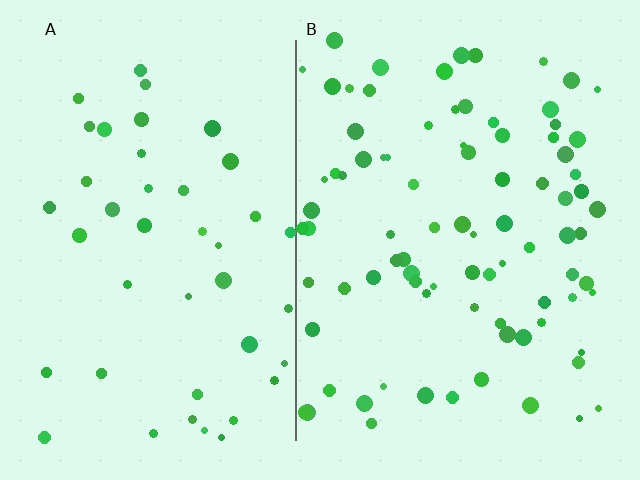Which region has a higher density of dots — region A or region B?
B (the right).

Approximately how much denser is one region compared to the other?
Approximately 2.0× — region B over region A.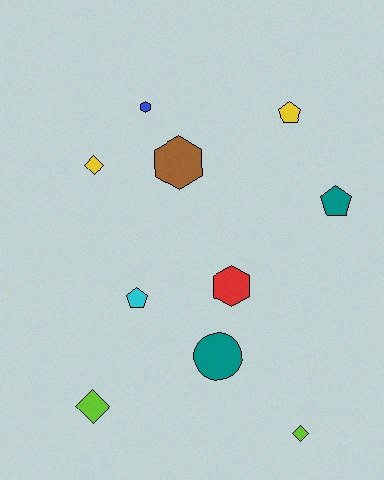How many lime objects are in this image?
There are 2 lime objects.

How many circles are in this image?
There is 1 circle.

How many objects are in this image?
There are 10 objects.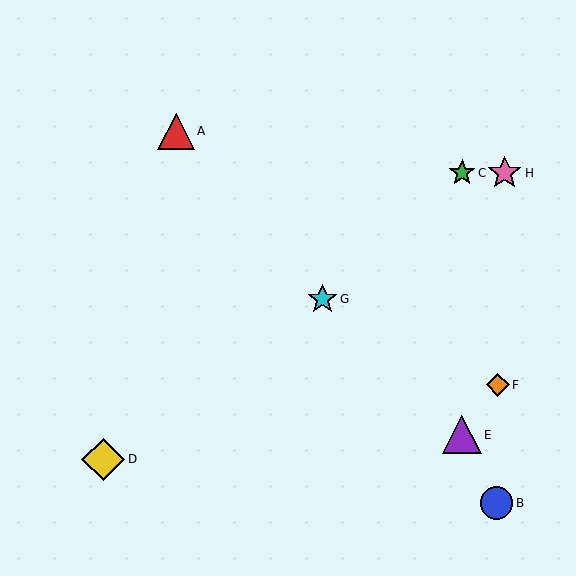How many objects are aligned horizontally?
2 objects (C, H) are aligned horizontally.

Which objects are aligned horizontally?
Objects C, H are aligned horizontally.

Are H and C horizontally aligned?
Yes, both are at y≈173.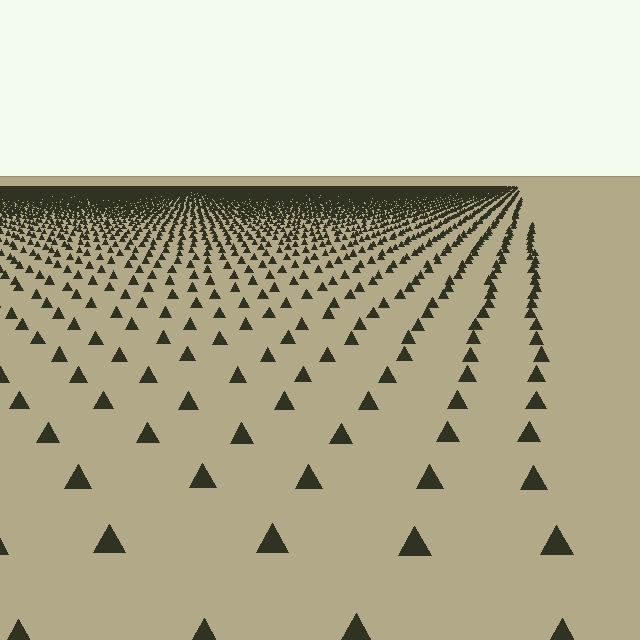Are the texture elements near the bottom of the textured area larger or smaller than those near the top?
Larger. Near the bottom, elements are closer to the viewer and appear at a bigger on-screen size.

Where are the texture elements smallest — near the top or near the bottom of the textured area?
Near the top.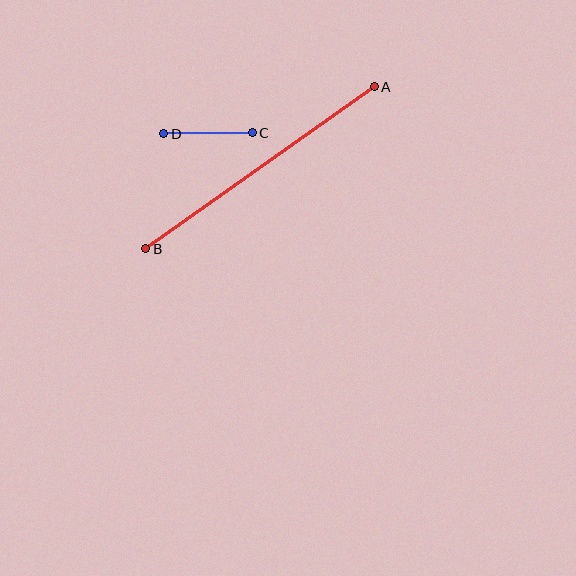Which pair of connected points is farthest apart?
Points A and B are farthest apart.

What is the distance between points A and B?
The distance is approximately 280 pixels.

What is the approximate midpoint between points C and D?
The midpoint is at approximately (208, 133) pixels.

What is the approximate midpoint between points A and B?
The midpoint is at approximately (260, 168) pixels.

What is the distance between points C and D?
The distance is approximately 89 pixels.